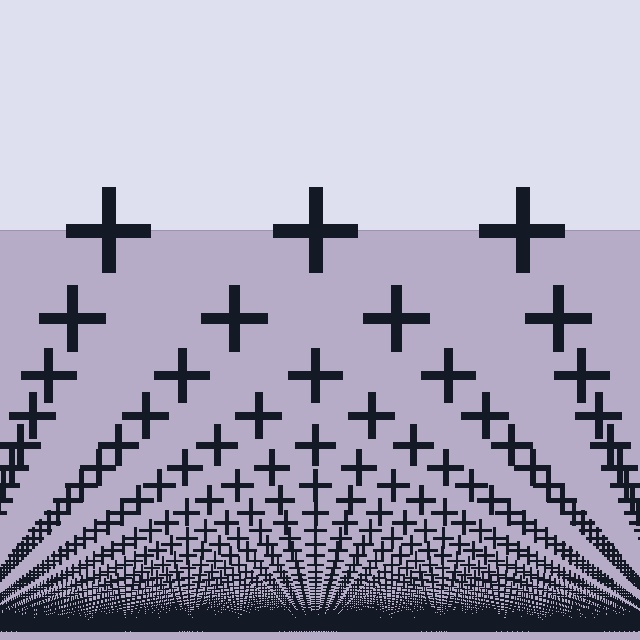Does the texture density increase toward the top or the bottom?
Density increases toward the bottom.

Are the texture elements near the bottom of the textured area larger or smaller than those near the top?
Smaller. The gradient is inverted — elements near the bottom are smaller and denser.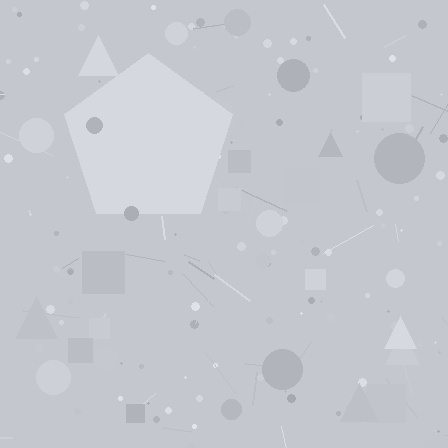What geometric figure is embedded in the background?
A pentagon is embedded in the background.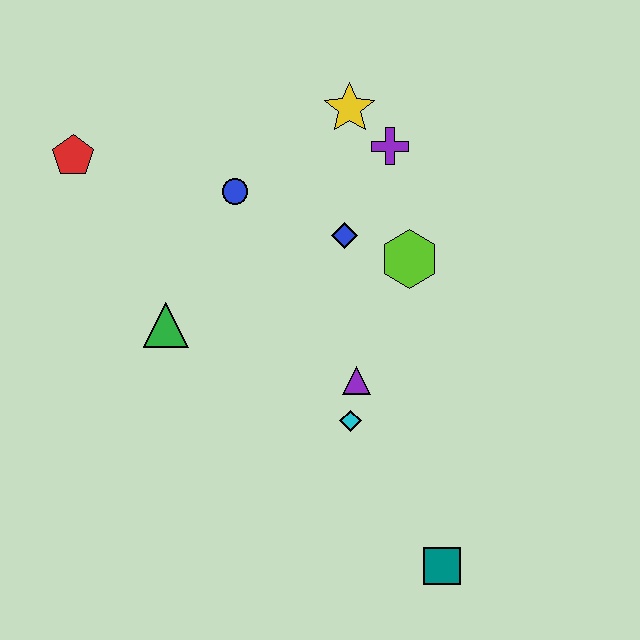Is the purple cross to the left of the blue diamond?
No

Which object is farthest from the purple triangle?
The red pentagon is farthest from the purple triangle.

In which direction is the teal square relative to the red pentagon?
The teal square is below the red pentagon.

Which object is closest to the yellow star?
The purple cross is closest to the yellow star.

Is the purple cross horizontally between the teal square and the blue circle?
Yes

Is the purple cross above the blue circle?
Yes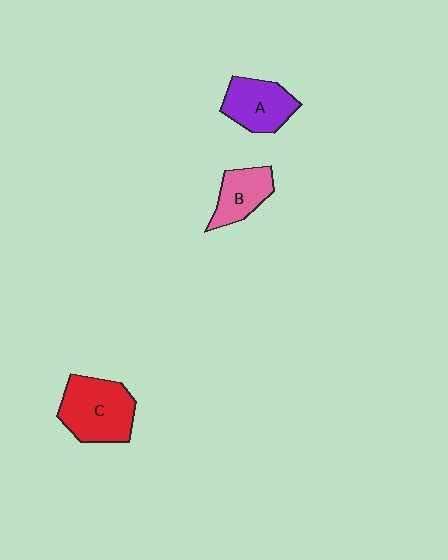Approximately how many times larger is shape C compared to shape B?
Approximately 1.6 times.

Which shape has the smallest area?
Shape B (pink).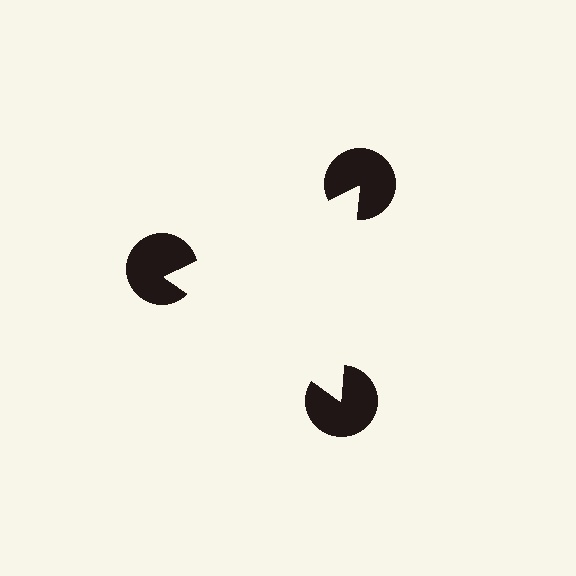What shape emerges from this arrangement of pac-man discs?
An illusory triangle — its edges are inferred from the aligned wedge cuts in the pac-man discs, not physically drawn.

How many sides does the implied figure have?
3 sides.